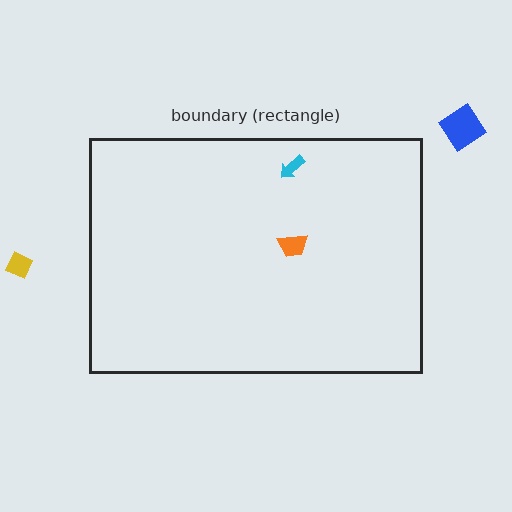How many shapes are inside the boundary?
2 inside, 2 outside.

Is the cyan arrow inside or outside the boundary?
Inside.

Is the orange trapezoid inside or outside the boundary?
Inside.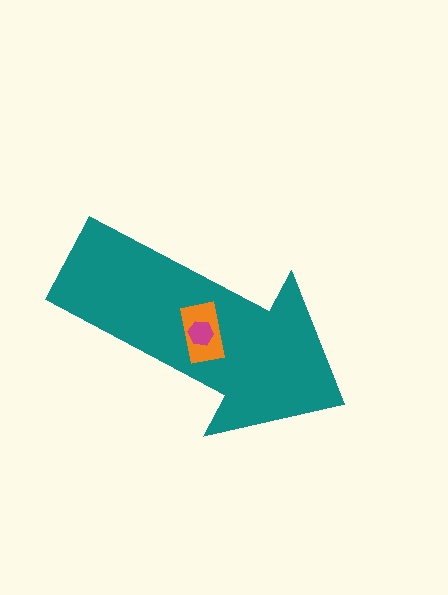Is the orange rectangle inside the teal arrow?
Yes.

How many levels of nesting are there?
3.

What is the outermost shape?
The teal arrow.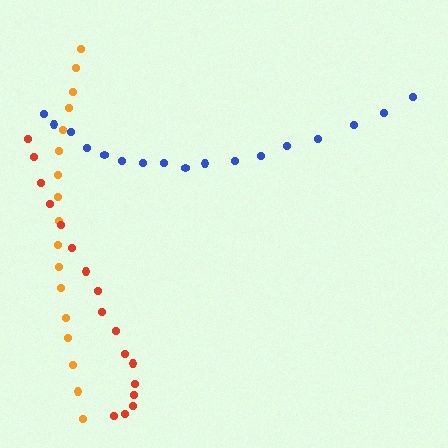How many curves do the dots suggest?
There are 3 distinct paths.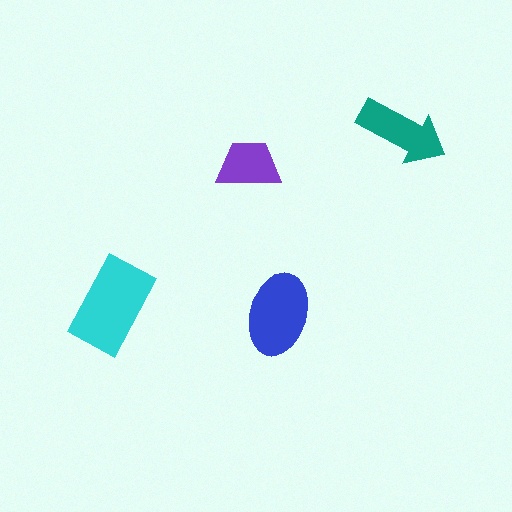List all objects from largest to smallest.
The cyan rectangle, the blue ellipse, the teal arrow, the purple trapezoid.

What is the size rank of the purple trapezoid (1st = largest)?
4th.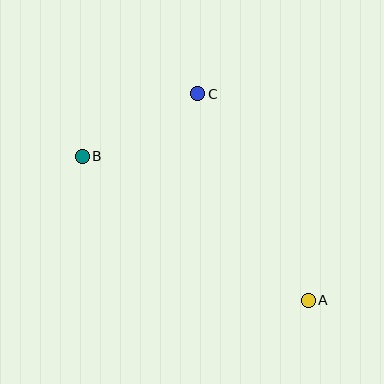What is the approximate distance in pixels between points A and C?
The distance between A and C is approximately 234 pixels.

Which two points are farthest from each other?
Points A and B are farthest from each other.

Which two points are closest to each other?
Points B and C are closest to each other.